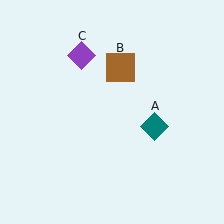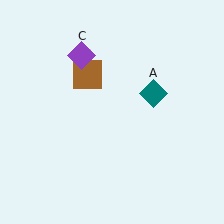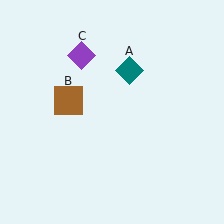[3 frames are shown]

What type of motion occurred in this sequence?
The teal diamond (object A), brown square (object B) rotated counterclockwise around the center of the scene.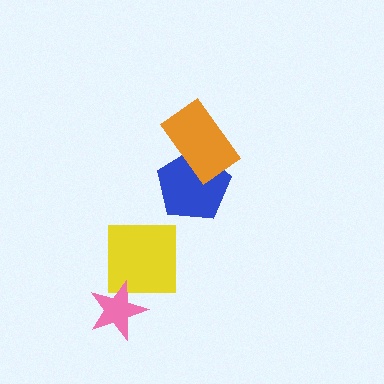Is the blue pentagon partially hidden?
Yes, it is partially covered by another shape.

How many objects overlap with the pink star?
1 object overlaps with the pink star.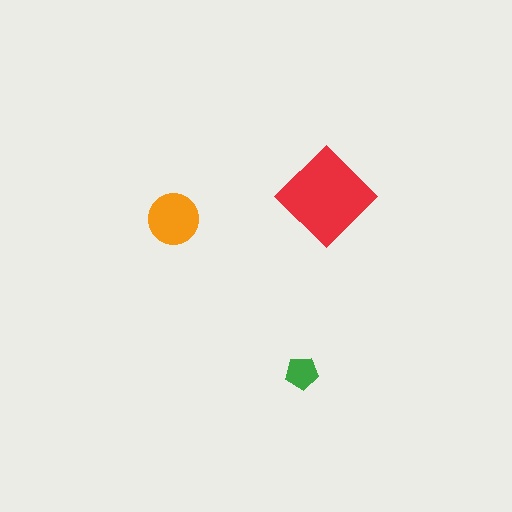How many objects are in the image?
There are 3 objects in the image.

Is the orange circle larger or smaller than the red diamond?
Smaller.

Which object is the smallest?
The green pentagon.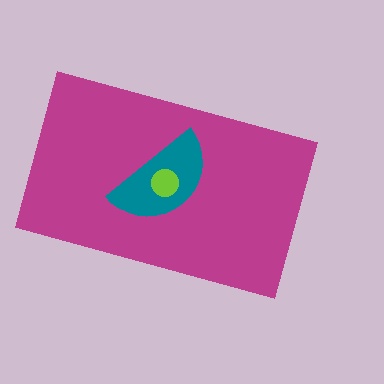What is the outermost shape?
The magenta rectangle.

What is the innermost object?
The lime circle.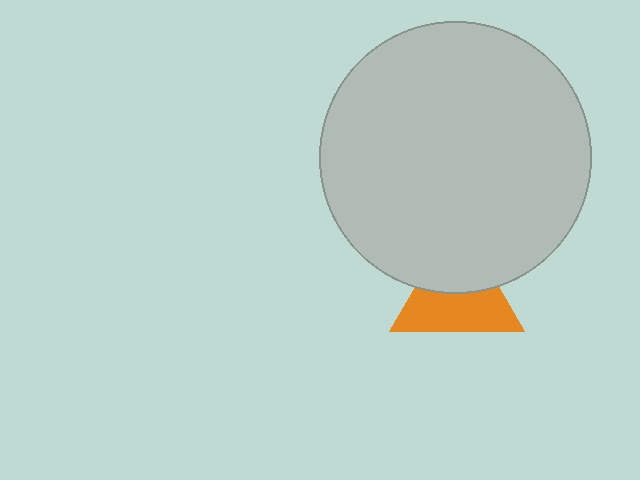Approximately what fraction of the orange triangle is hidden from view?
Roughly 43% of the orange triangle is hidden behind the light gray circle.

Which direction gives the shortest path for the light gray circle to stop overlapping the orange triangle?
Moving up gives the shortest separation.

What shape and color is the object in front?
The object in front is a light gray circle.